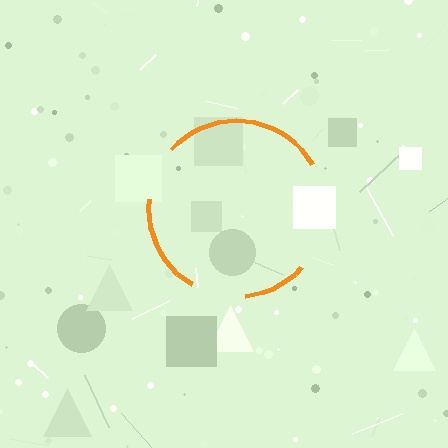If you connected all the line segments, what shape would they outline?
They would outline a circle.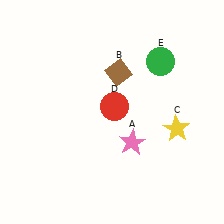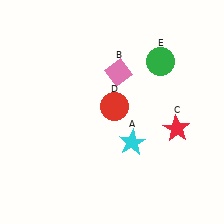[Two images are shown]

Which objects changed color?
A changed from pink to cyan. B changed from brown to pink. C changed from yellow to red.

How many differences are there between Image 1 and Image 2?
There are 3 differences between the two images.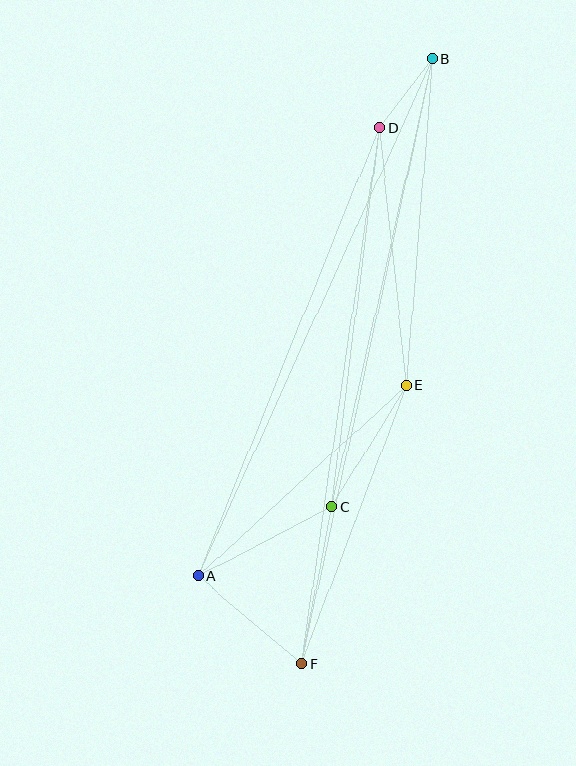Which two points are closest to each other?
Points B and D are closest to each other.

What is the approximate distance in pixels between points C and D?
The distance between C and D is approximately 383 pixels.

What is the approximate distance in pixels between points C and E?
The distance between C and E is approximately 143 pixels.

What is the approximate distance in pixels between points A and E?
The distance between A and E is approximately 282 pixels.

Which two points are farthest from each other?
Points B and F are farthest from each other.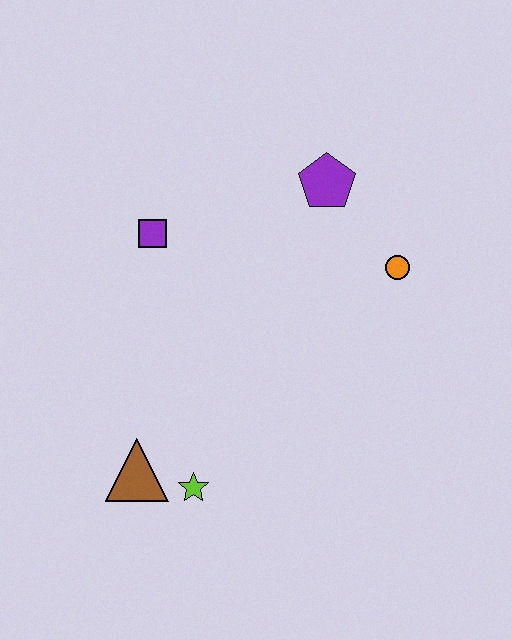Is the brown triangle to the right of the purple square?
No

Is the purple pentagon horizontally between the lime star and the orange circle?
Yes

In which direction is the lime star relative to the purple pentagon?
The lime star is below the purple pentagon.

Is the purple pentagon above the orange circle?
Yes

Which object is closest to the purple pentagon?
The orange circle is closest to the purple pentagon.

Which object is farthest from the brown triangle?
The purple pentagon is farthest from the brown triangle.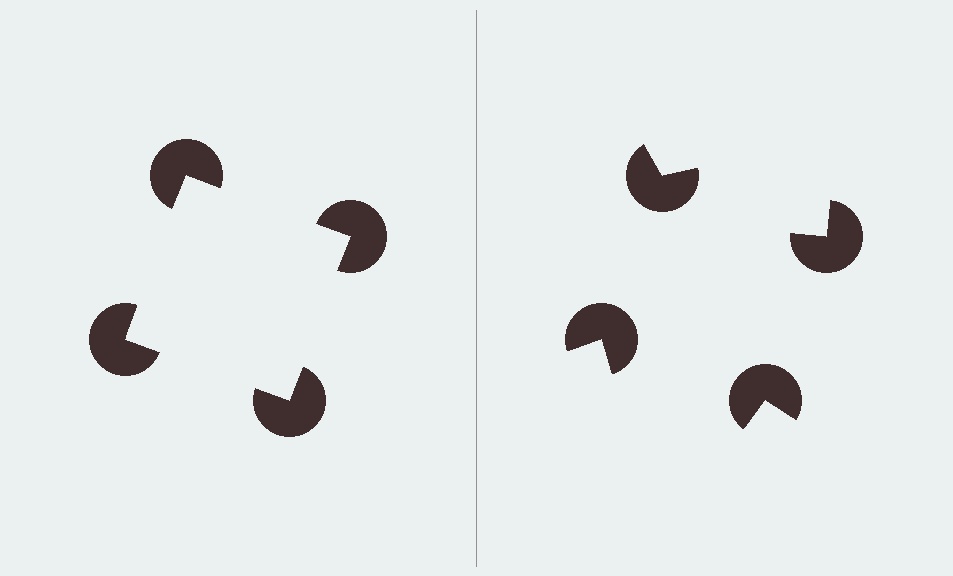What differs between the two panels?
The pac-man discs are positioned identically on both sides; only the wedge orientations differ. On the left they align to a square; on the right they are misaligned.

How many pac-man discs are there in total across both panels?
8 — 4 on each side.